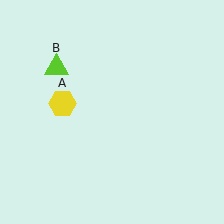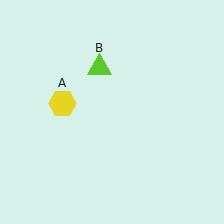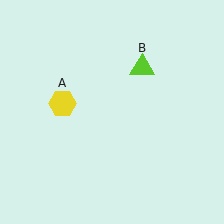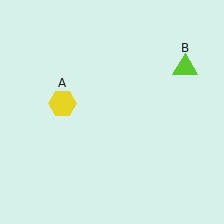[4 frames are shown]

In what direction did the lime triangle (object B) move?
The lime triangle (object B) moved right.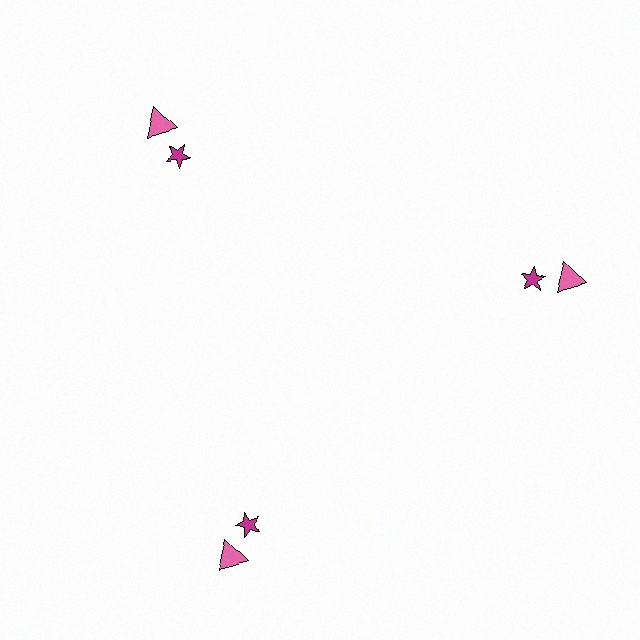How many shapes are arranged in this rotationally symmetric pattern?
There are 6 shapes, arranged in 3 groups of 2.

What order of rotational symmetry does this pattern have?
This pattern has 3-fold rotational symmetry.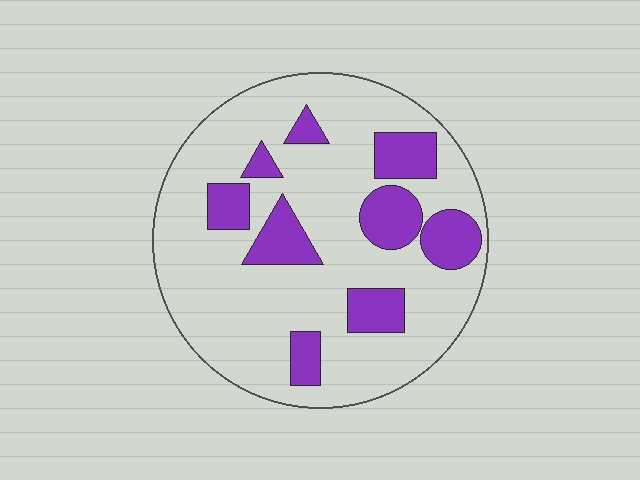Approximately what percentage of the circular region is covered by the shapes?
Approximately 25%.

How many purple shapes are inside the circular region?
9.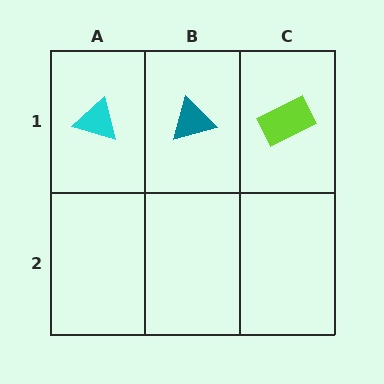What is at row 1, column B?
A teal triangle.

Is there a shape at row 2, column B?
No, that cell is empty.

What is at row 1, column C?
A lime rectangle.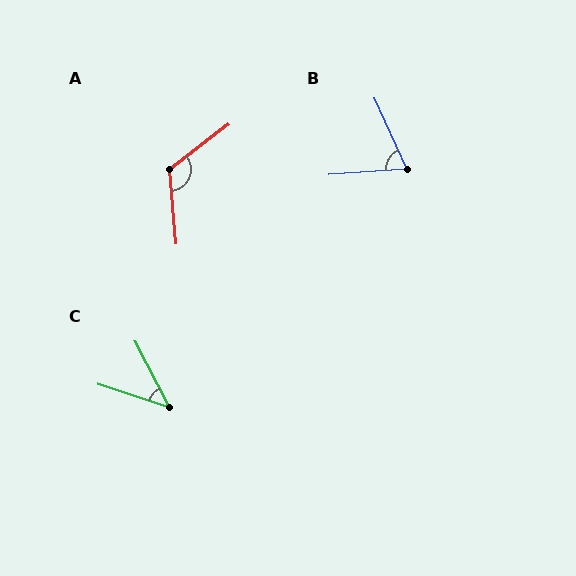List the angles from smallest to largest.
C (44°), B (69°), A (122°).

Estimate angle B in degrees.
Approximately 69 degrees.